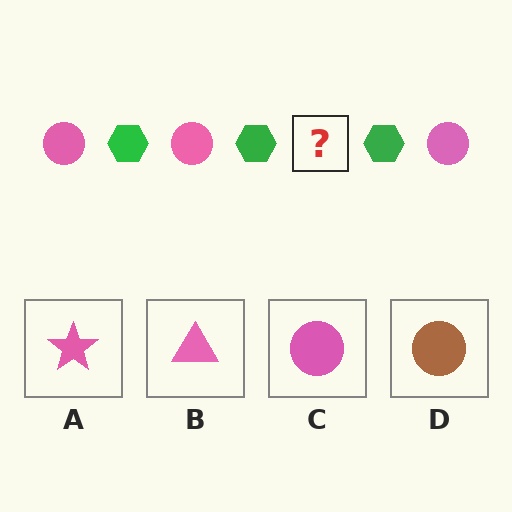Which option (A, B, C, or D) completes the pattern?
C.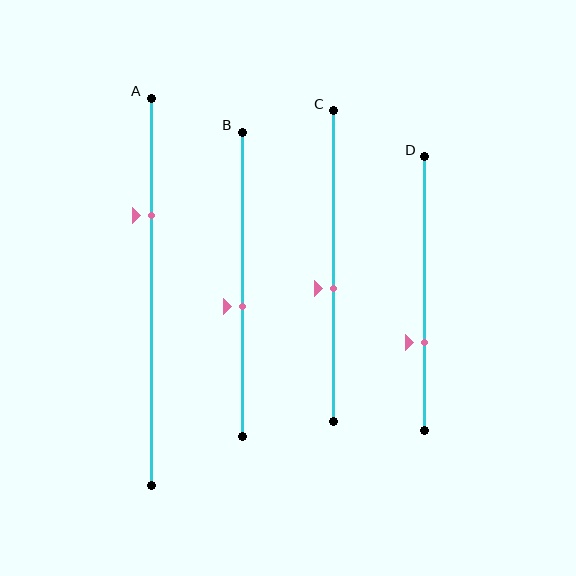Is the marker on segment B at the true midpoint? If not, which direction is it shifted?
No, the marker on segment B is shifted downward by about 7% of the segment length.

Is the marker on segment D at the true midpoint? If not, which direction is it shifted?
No, the marker on segment D is shifted downward by about 18% of the segment length.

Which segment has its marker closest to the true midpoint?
Segment B has its marker closest to the true midpoint.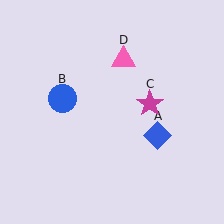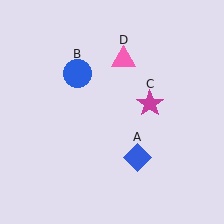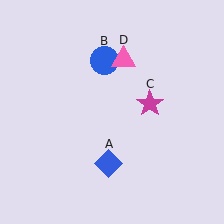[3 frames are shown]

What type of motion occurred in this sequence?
The blue diamond (object A), blue circle (object B) rotated clockwise around the center of the scene.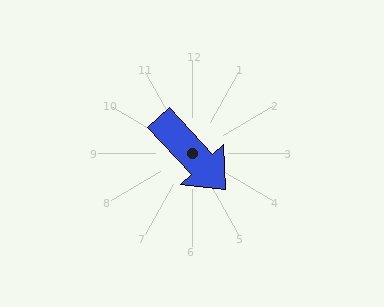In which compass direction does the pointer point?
Southeast.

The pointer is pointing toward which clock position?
Roughly 5 o'clock.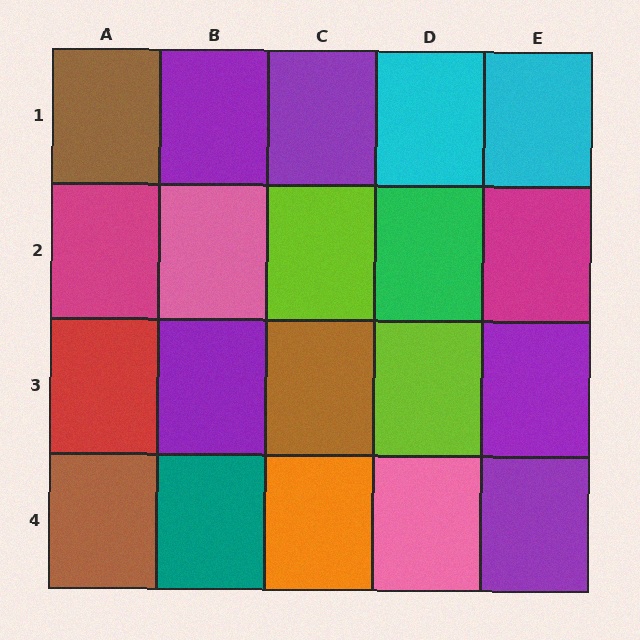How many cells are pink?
2 cells are pink.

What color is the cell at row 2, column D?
Green.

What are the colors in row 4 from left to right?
Brown, teal, orange, pink, purple.